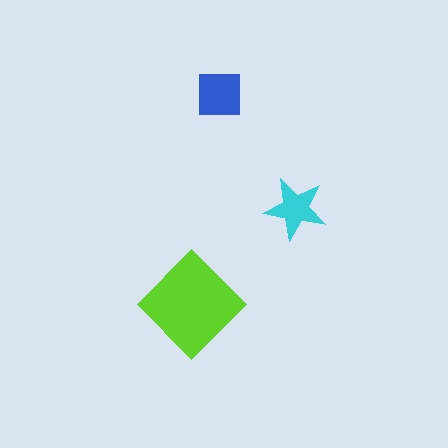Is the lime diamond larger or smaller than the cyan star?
Larger.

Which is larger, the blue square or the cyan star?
The blue square.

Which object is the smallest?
The cyan star.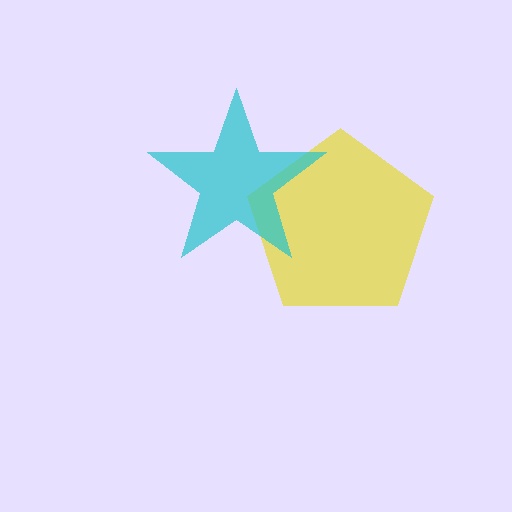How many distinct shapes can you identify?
There are 2 distinct shapes: a yellow pentagon, a cyan star.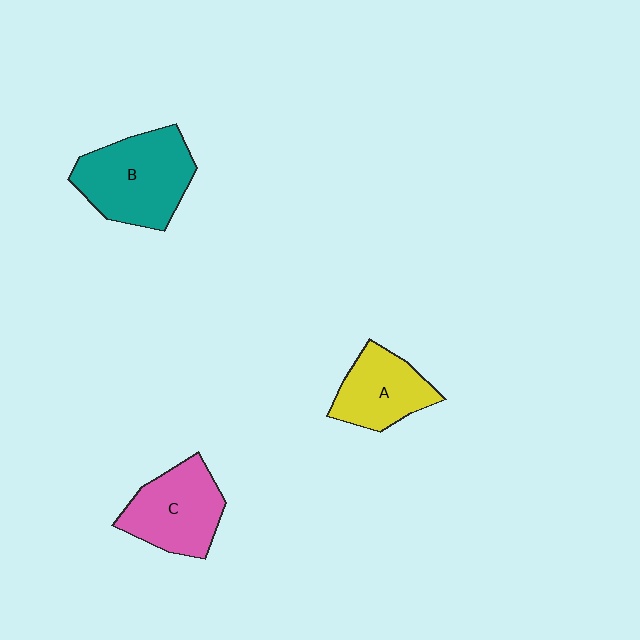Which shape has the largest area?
Shape B (teal).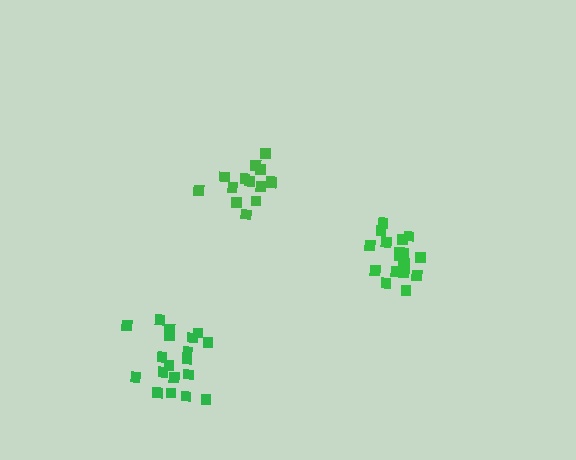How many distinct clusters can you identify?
There are 3 distinct clusters.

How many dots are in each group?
Group 1: 14 dots, Group 2: 18 dots, Group 3: 19 dots (51 total).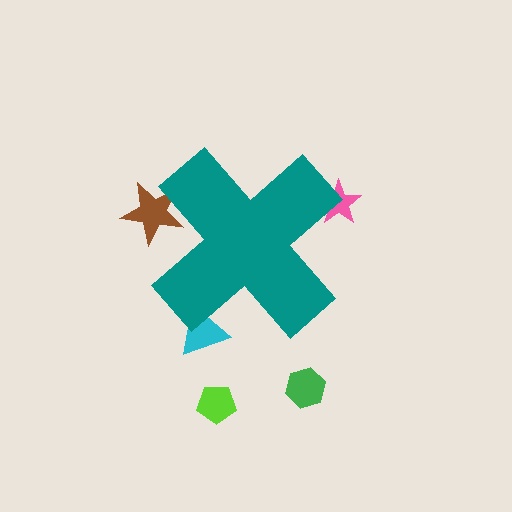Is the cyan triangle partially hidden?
Yes, the cyan triangle is partially hidden behind the teal cross.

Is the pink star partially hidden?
Yes, the pink star is partially hidden behind the teal cross.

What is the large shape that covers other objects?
A teal cross.